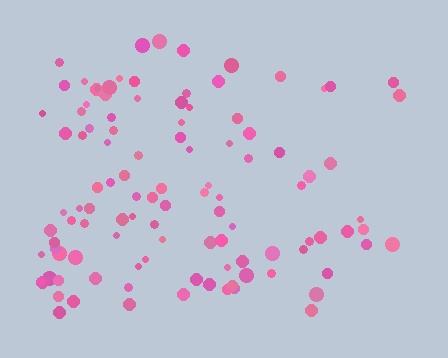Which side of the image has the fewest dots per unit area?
The right.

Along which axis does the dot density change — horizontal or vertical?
Horizontal.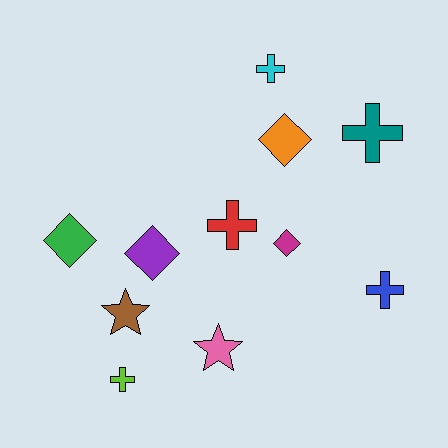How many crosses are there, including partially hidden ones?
There are 5 crosses.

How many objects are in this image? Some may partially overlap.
There are 11 objects.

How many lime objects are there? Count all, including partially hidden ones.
There is 1 lime object.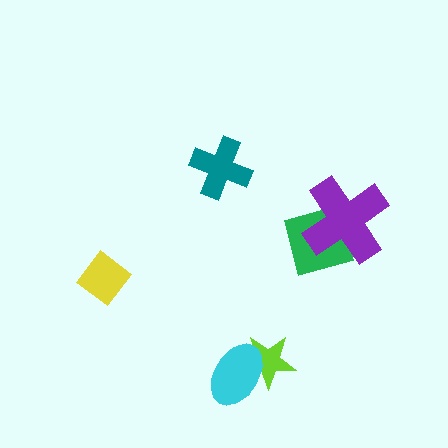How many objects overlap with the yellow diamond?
0 objects overlap with the yellow diamond.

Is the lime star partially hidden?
Yes, it is partially covered by another shape.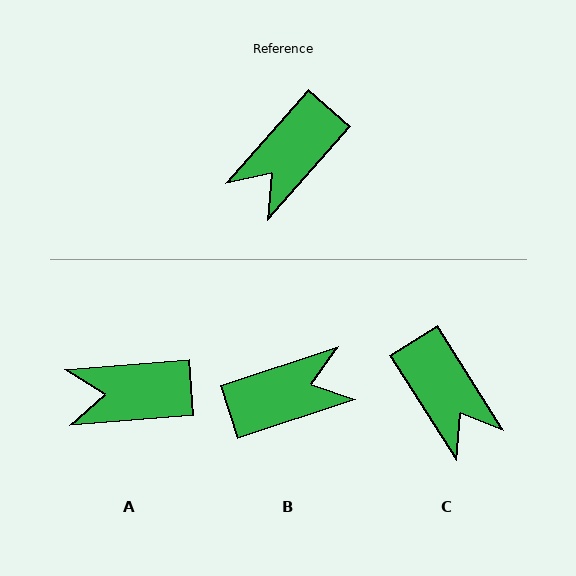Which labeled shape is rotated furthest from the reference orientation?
B, about 149 degrees away.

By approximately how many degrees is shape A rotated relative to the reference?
Approximately 44 degrees clockwise.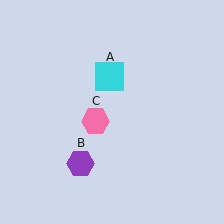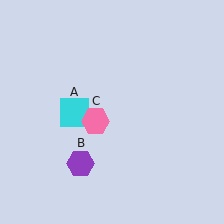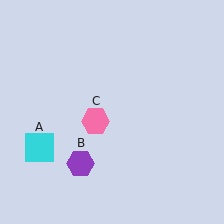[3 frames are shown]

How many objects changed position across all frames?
1 object changed position: cyan square (object A).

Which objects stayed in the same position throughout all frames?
Purple hexagon (object B) and pink hexagon (object C) remained stationary.